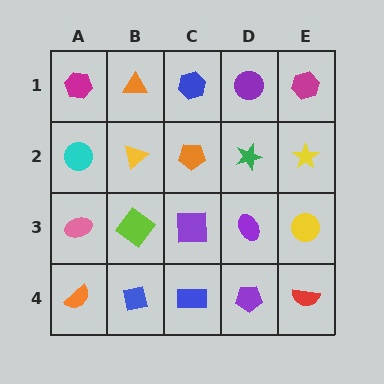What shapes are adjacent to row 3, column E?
A yellow star (row 2, column E), a red semicircle (row 4, column E), a purple ellipse (row 3, column D).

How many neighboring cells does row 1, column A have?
2.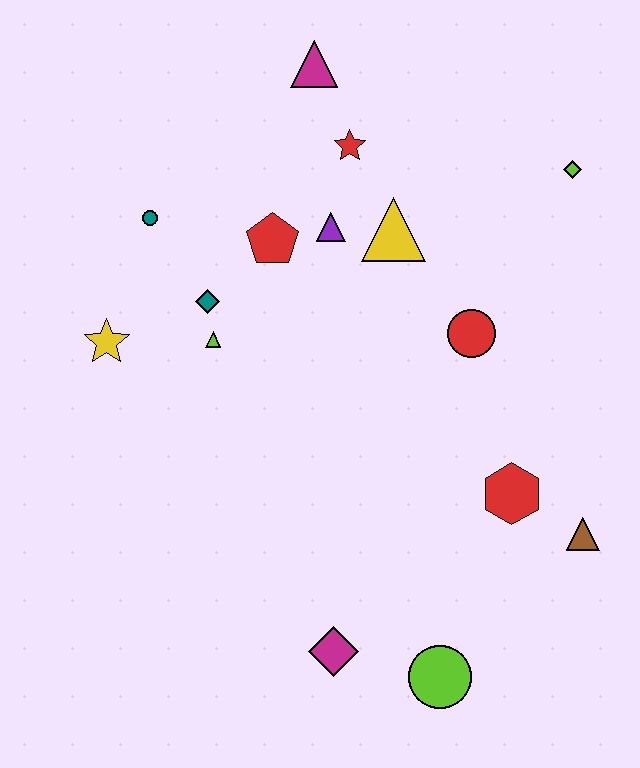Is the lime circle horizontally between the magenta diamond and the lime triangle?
No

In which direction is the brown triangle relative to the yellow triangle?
The brown triangle is below the yellow triangle.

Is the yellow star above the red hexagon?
Yes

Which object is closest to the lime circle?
The magenta diamond is closest to the lime circle.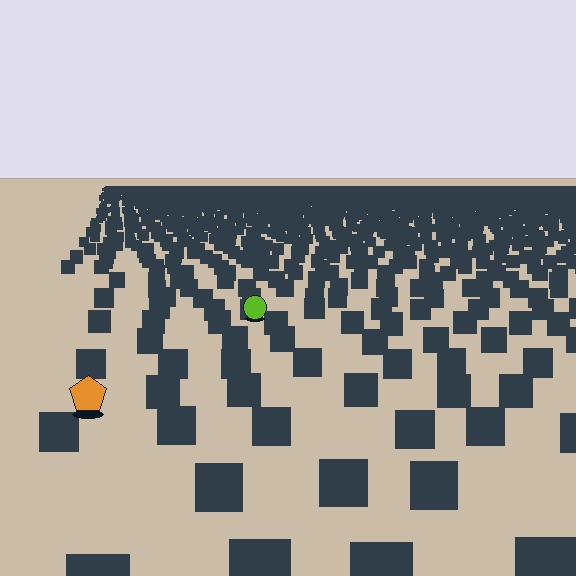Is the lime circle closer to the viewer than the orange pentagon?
No. The orange pentagon is closer — you can tell from the texture gradient: the ground texture is coarser near it.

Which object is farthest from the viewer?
The lime circle is farthest from the viewer. It appears smaller and the ground texture around it is denser.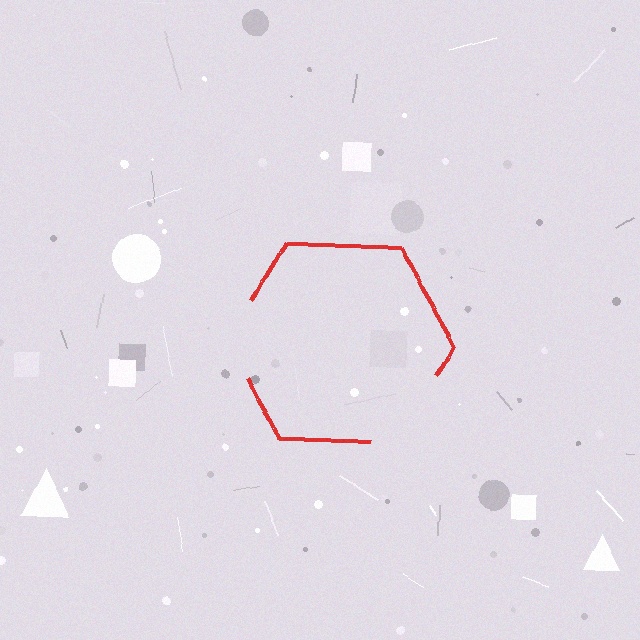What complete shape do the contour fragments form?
The contour fragments form a hexagon.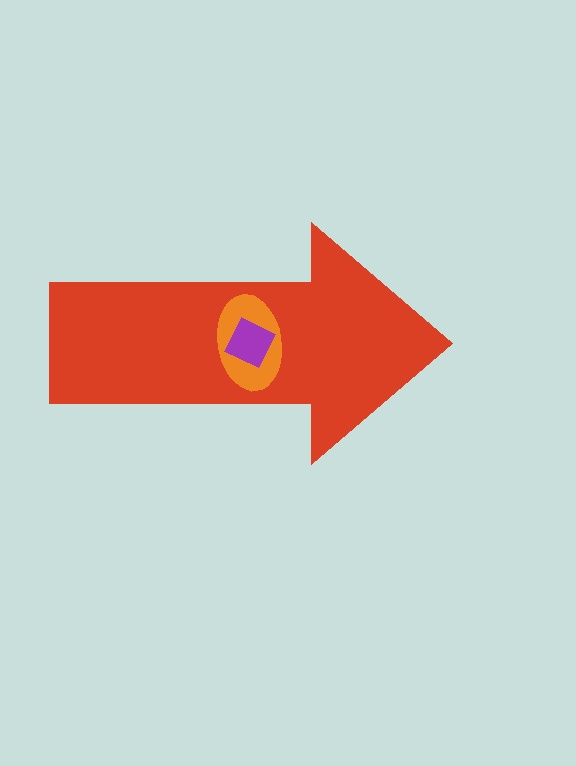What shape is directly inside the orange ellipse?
The purple square.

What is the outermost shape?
The red arrow.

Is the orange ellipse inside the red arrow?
Yes.